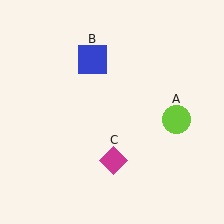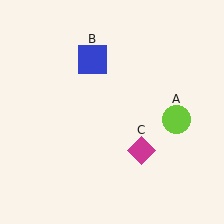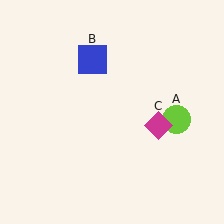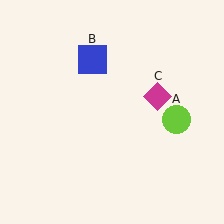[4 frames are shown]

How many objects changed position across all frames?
1 object changed position: magenta diamond (object C).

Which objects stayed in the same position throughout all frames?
Lime circle (object A) and blue square (object B) remained stationary.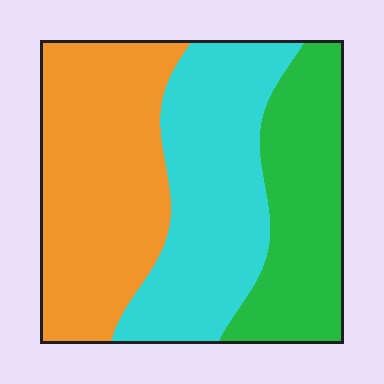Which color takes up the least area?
Green, at roughly 25%.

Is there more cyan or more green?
Cyan.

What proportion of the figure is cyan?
Cyan covers roughly 35% of the figure.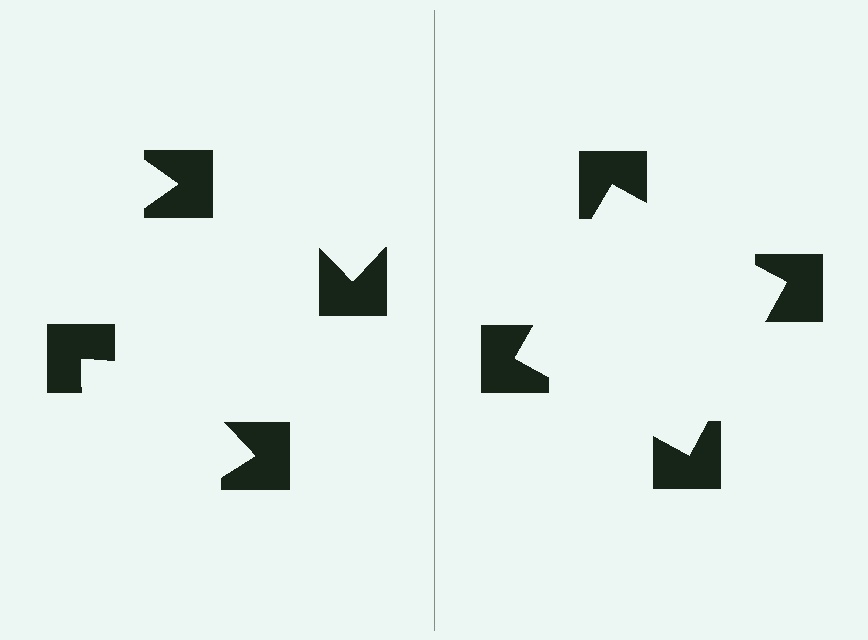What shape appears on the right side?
An illusory square.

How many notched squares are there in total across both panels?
8 — 4 on each side.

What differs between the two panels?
The notched squares are positioned identically on both sides; only the wedge orientations differ. On the right they align to a square; on the left they are misaligned.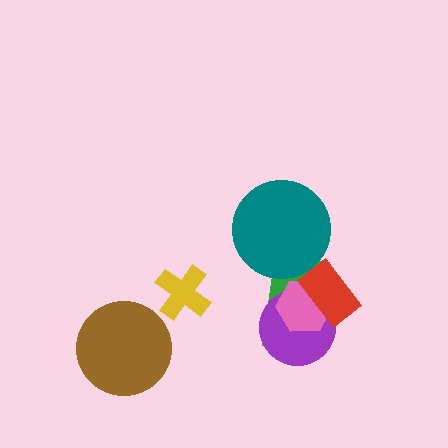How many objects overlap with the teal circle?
1 object overlaps with the teal circle.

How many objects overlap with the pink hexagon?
3 objects overlap with the pink hexagon.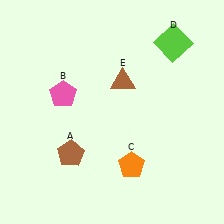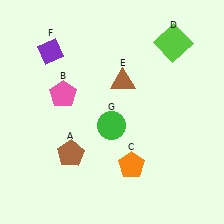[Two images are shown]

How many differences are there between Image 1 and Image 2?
There are 2 differences between the two images.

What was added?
A purple diamond (F), a green circle (G) were added in Image 2.